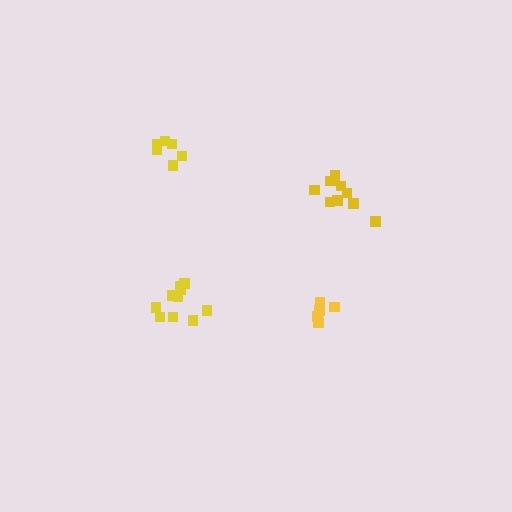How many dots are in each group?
Group 1: 5 dots, Group 2: 9 dots, Group 3: 6 dots, Group 4: 10 dots (30 total).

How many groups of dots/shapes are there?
There are 4 groups.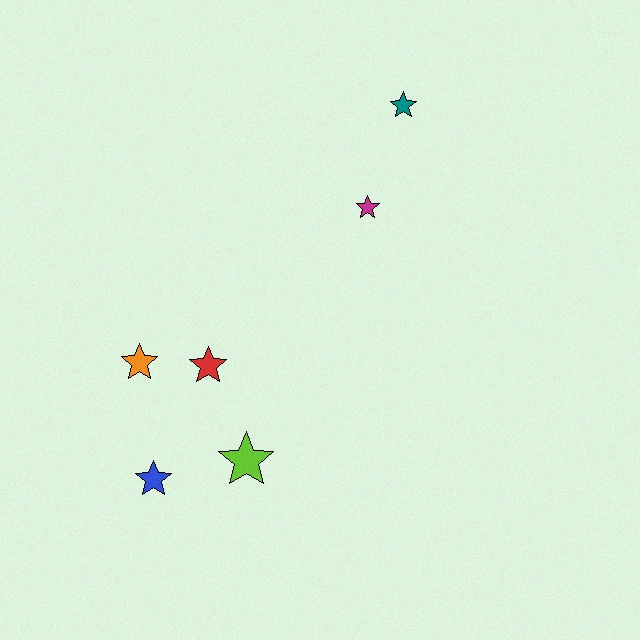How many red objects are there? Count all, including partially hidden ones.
There is 1 red object.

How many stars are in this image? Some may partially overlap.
There are 6 stars.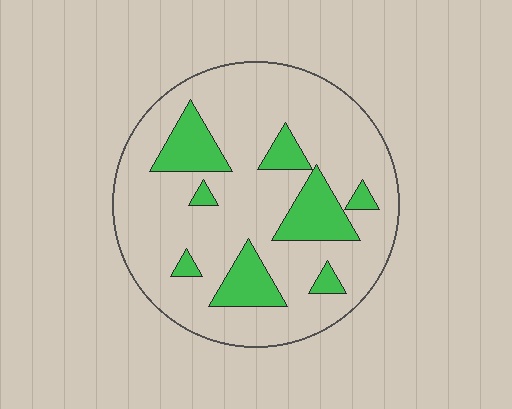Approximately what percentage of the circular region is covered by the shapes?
Approximately 20%.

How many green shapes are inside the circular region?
8.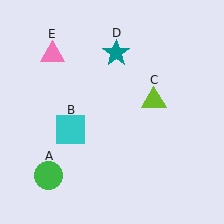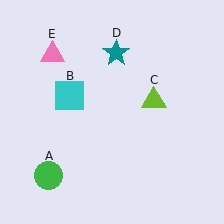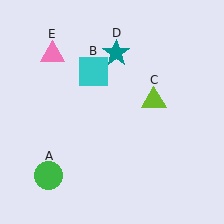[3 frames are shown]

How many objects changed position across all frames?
1 object changed position: cyan square (object B).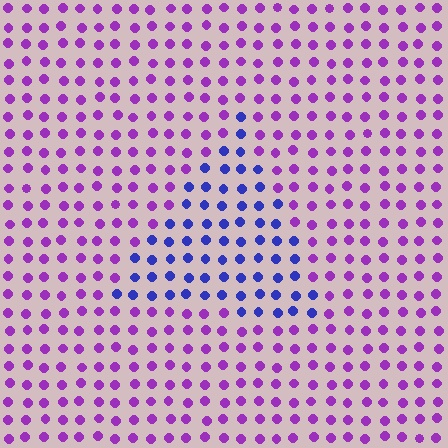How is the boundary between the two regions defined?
The boundary is defined purely by a slight shift in hue (about 49 degrees). Spacing, size, and orientation are identical on both sides.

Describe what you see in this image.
The image is filled with small purple elements in a uniform arrangement. A triangle-shaped region is visible where the elements are tinted to a slightly different hue, forming a subtle color boundary.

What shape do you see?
I see a triangle.